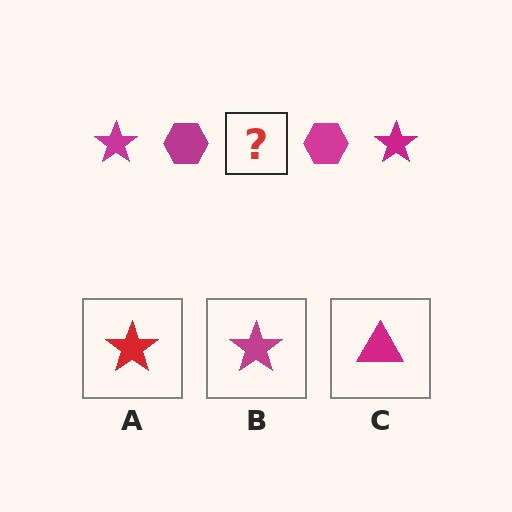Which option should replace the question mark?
Option B.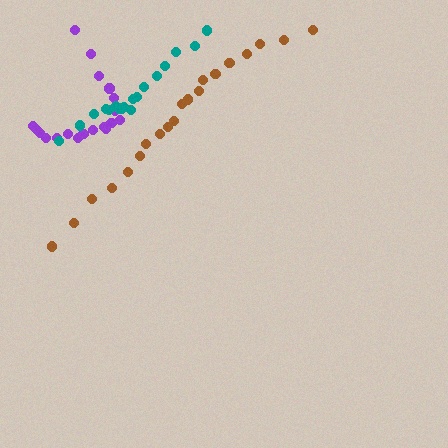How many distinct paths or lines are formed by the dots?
There are 3 distinct paths.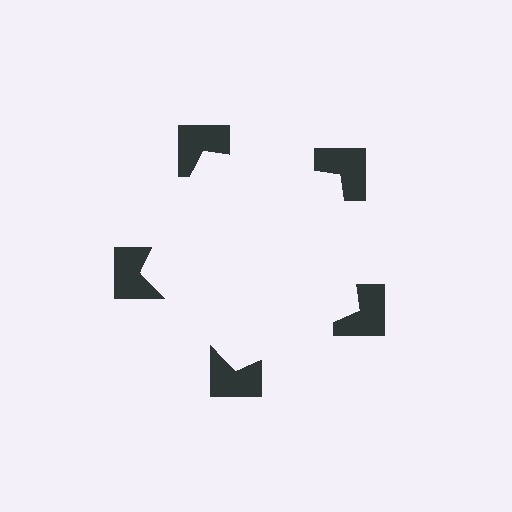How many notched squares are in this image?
There are 5 — one at each vertex of the illusory pentagon.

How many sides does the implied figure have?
5 sides.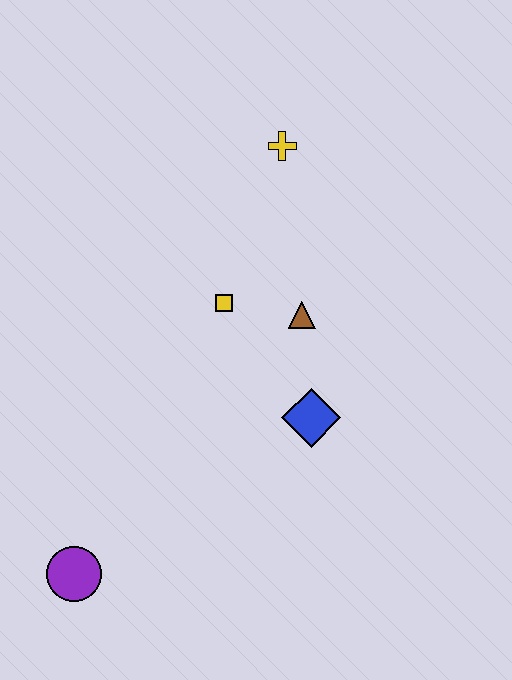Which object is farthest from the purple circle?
The yellow cross is farthest from the purple circle.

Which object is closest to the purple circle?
The blue diamond is closest to the purple circle.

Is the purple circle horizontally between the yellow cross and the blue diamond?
No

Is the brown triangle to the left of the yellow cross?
No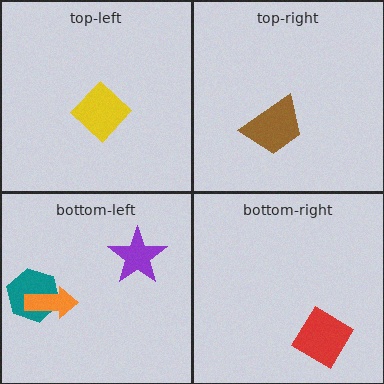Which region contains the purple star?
The bottom-left region.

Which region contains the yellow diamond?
The top-left region.